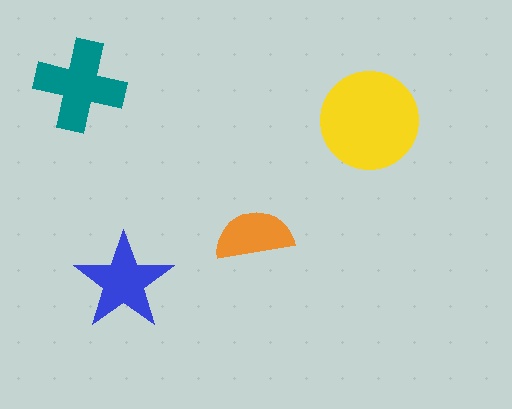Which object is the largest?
The yellow circle.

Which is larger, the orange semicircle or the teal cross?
The teal cross.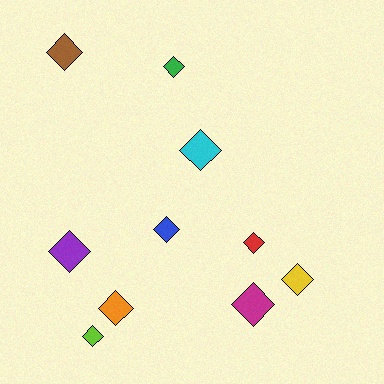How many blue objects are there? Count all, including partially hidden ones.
There is 1 blue object.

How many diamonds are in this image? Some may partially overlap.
There are 10 diamonds.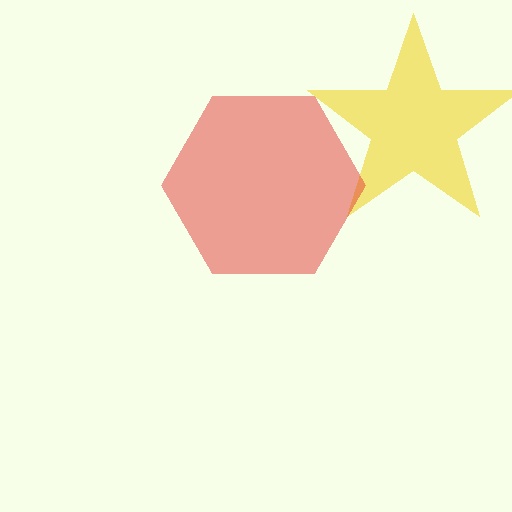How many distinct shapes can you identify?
There are 2 distinct shapes: a yellow star, a red hexagon.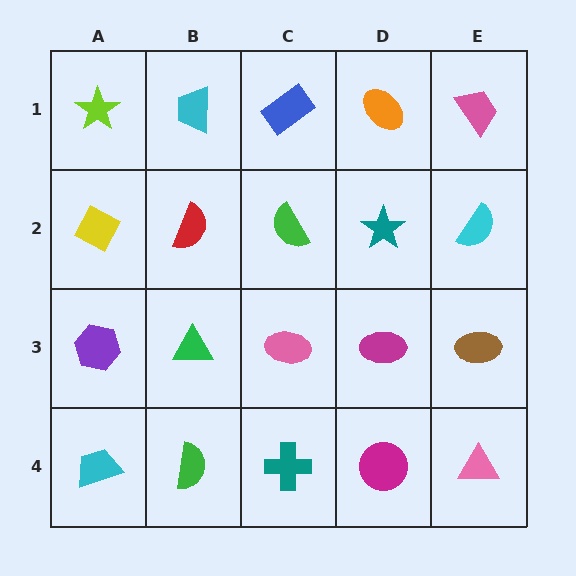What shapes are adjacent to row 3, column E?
A cyan semicircle (row 2, column E), a pink triangle (row 4, column E), a magenta ellipse (row 3, column D).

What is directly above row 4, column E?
A brown ellipse.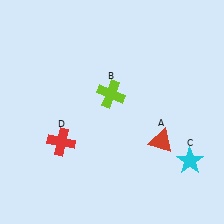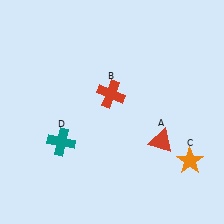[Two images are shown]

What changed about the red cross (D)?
In Image 1, D is red. In Image 2, it changed to teal.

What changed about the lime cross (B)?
In Image 1, B is lime. In Image 2, it changed to red.